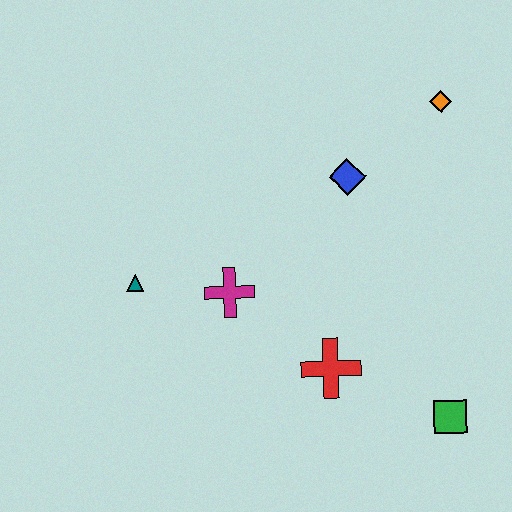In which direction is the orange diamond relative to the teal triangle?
The orange diamond is to the right of the teal triangle.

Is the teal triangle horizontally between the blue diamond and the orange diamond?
No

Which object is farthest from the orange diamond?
The teal triangle is farthest from the orange diamond.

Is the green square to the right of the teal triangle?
Yes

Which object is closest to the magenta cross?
The teal triangle is closest to the magenta cross.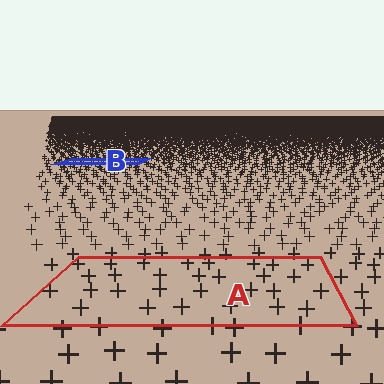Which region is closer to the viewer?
Region A is closer. The texture elements there are larger and more spread out.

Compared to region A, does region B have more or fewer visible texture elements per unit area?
Region B has more texture elements per unit area — they are packed more densely because it is farther away.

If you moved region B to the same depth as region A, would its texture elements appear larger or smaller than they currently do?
They would appear larger. At a closer depth, the same texture elements are projected at a bigger on-screen size.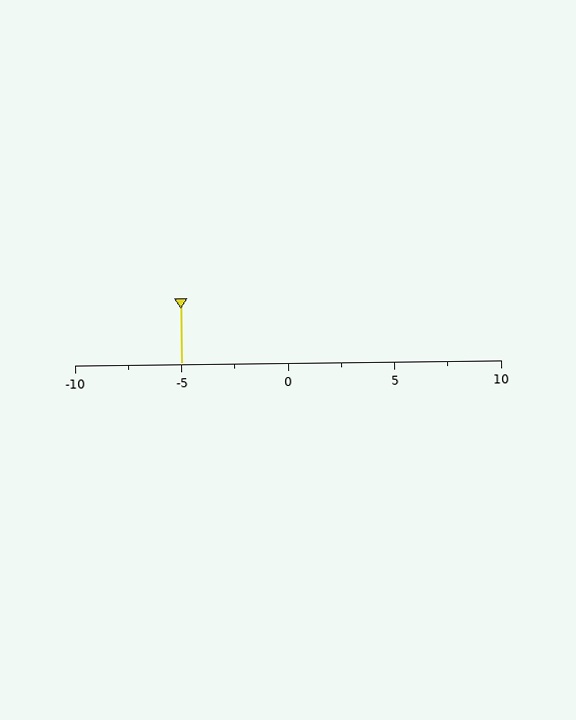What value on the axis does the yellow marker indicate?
The marker indicates approximately -5.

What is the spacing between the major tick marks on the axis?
The major ticks are spaced 5 apart.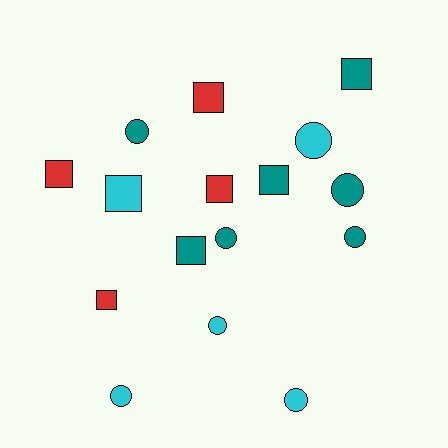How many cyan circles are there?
There are 4 cyan circles.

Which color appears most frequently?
Teal, with 7 objects.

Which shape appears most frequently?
Circle, with 8 objects.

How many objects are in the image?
There are 16 objects.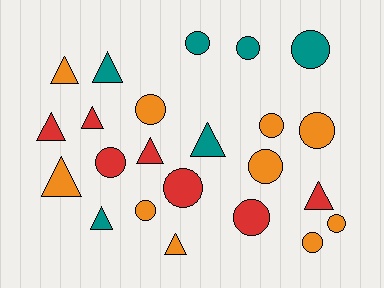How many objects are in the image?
There are 23 objects.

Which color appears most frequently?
Orange, with 10 objects.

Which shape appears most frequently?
Circle, with 13 objects.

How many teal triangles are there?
There are 3 teal triangles.